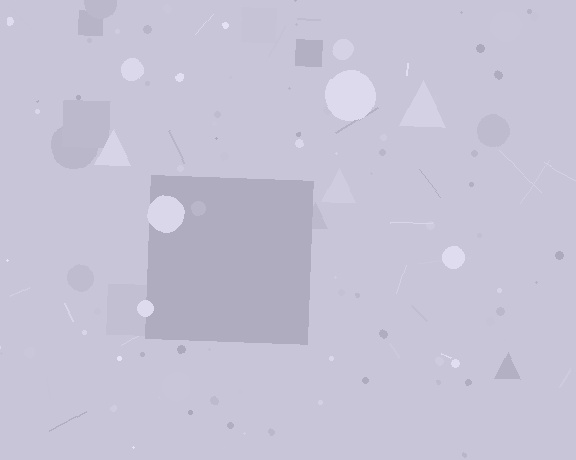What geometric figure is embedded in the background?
A square is embedded in the background.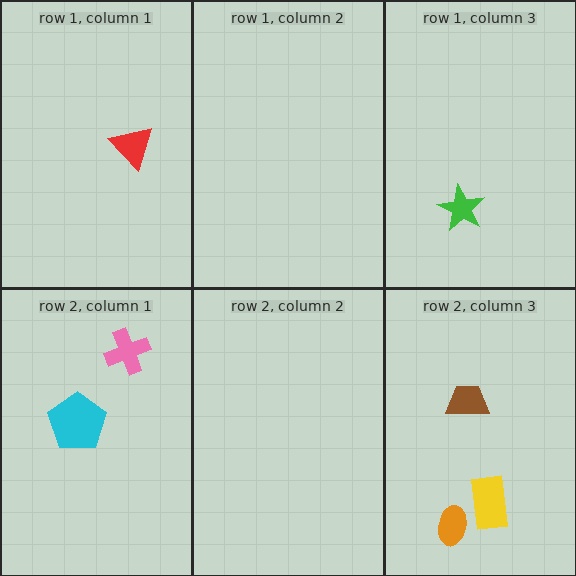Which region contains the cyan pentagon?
The row 2, column 1 region.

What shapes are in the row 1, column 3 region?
The green star.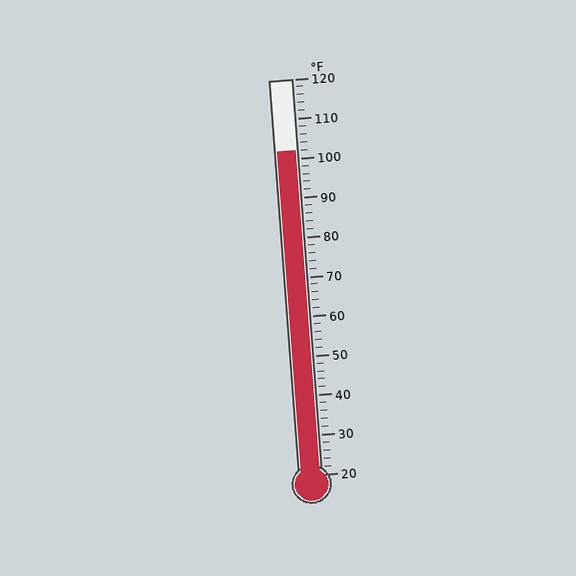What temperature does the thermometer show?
The thermometer shows approximately 102°F.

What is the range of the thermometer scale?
The thermometer scale ranges from 20°F to 120°F.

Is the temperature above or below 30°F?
The temperature is above 30°F.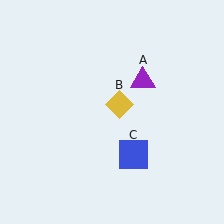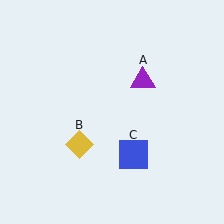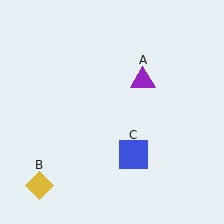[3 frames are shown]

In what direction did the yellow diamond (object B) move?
The yellow diamond (object B) moved down and to the left.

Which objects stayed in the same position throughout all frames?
Purple triangle (object A) and blue square (object C) remained stationary.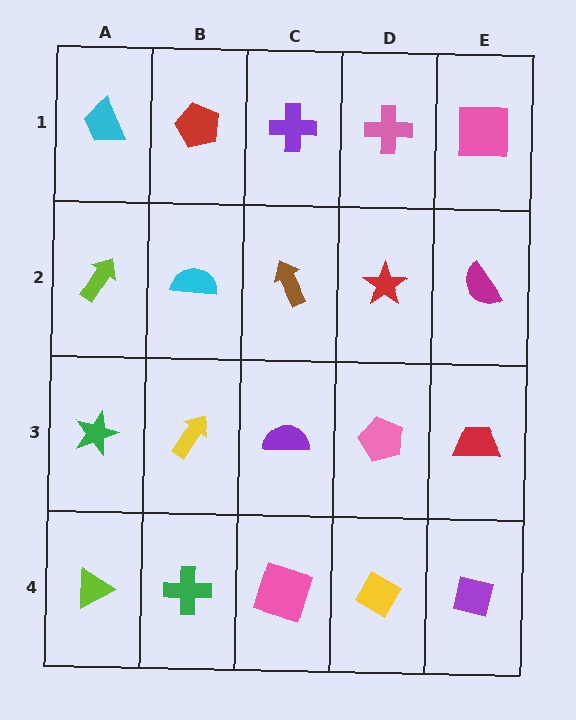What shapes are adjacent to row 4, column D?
A pink pentagon (row 3, column D), a pink square (row 4, column C), a purple square (row 4, column E).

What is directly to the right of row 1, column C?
A pink cross.